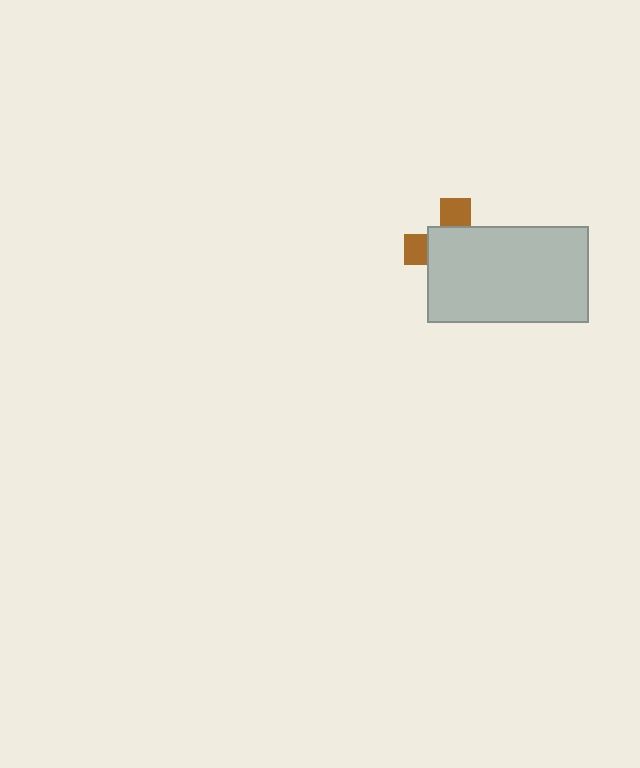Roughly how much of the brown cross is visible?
A small part of it is visible (roughly 30%).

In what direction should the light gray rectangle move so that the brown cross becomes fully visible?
The light gray rectangle should move toward the lower-right. That is the shortest direction to clear the overlap and leave the brown cross fully visible.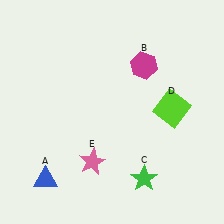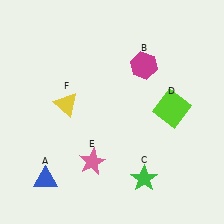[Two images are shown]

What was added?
A yellow triangle (F) was added in Image 2.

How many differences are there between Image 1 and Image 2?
There is 1 difference between the two images.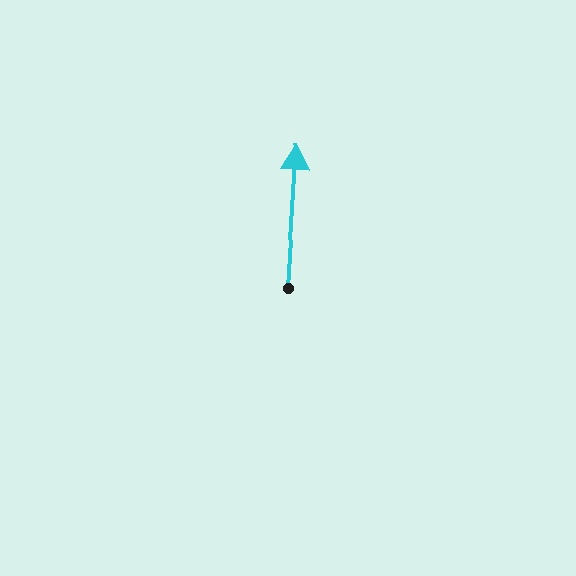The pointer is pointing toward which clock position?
Roughly 12 o'clock.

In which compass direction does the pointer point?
North.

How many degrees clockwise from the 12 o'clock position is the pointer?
Approximately 4 degrees.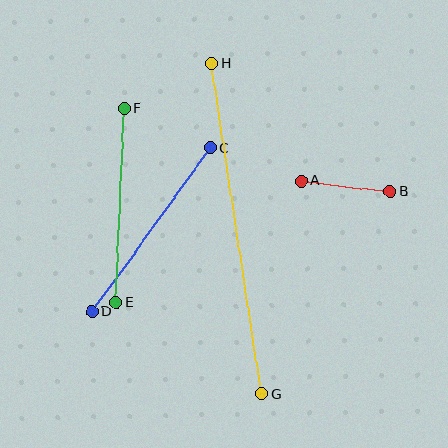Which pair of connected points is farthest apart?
Points G and H are farthest apart.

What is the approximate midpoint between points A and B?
The midpoint is at approximately (346, 186) pixels.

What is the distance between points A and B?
The distance is approximately 89 pixels.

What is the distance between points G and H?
The distance is approximately 335 pixels.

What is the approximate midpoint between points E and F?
The midpoint is at approximately (120, 205) pixels.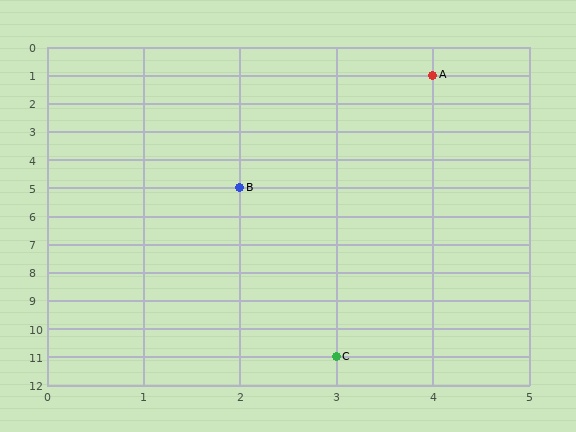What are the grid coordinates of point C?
Point C is at grid coordinates (3, 11).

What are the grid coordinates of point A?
Point A is at grid coordinates (4, 1).